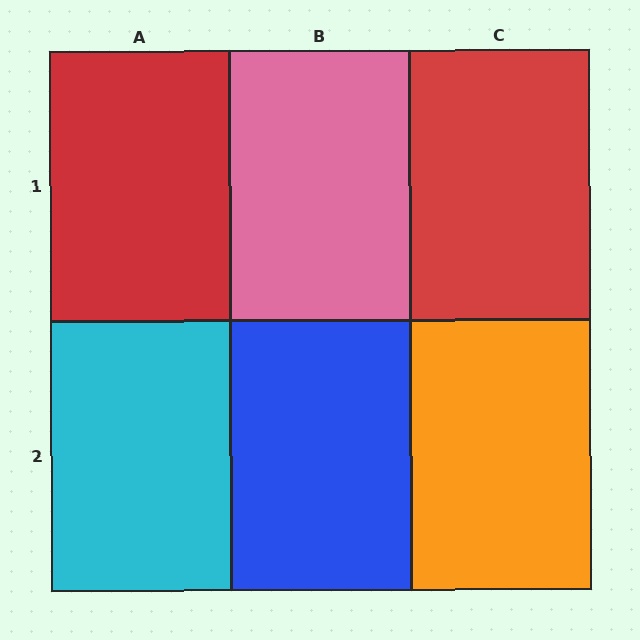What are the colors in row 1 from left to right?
Red, pink, red.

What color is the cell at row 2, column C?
Orange.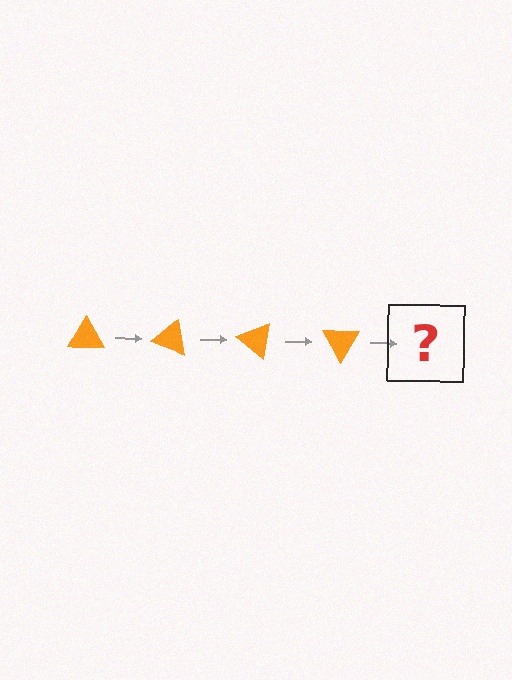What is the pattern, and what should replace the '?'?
The pattern is that the triangle rotates 20 degrees each step. The '?' should be an orange triangle rotated 80 degrees.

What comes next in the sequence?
The next element should be an orange triangle rotated 80 degrees.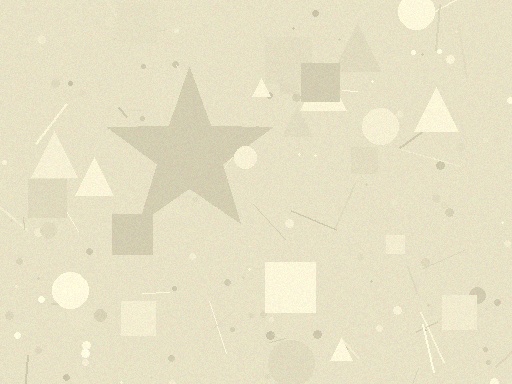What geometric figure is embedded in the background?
A star is embedded in the background.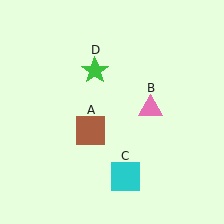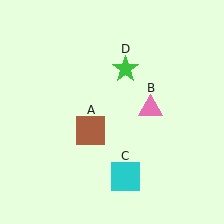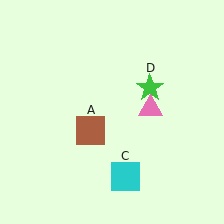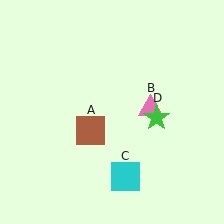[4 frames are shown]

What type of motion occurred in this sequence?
The green star (object D) rotated clockwise around the center of the scene.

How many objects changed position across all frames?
1 object changed position: green star (object D).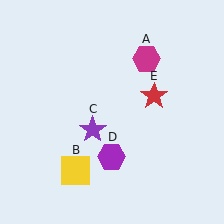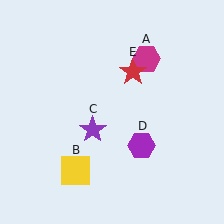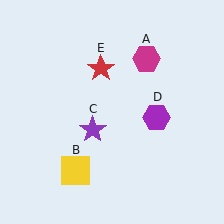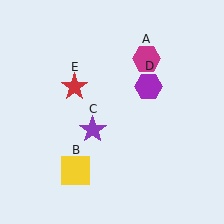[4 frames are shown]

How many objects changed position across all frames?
2 objects changed position: purple hexagon (object D), red star (object E).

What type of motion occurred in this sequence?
The purple hexagon (object D), red star (object E) rotated counterclockwise around the center of the scene.